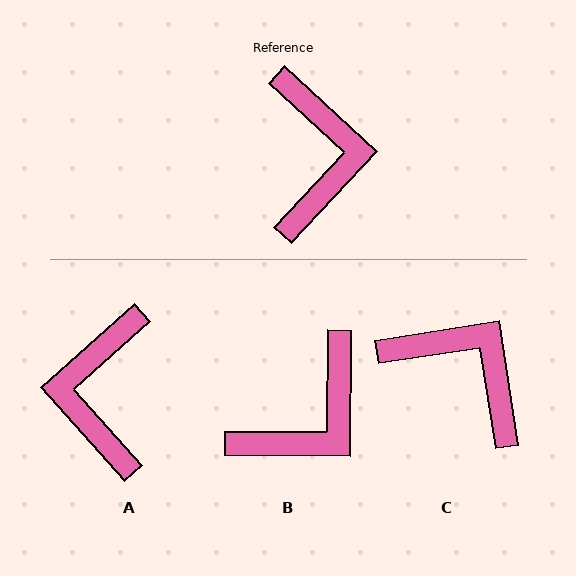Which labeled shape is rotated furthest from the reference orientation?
A, about 175 degrees away.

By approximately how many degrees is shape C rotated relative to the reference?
Approximately 52 degrees counter-clockwise.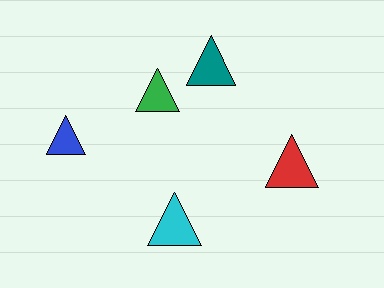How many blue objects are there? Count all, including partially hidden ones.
There is 1 blue object.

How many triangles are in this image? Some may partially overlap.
There are 5 triangles.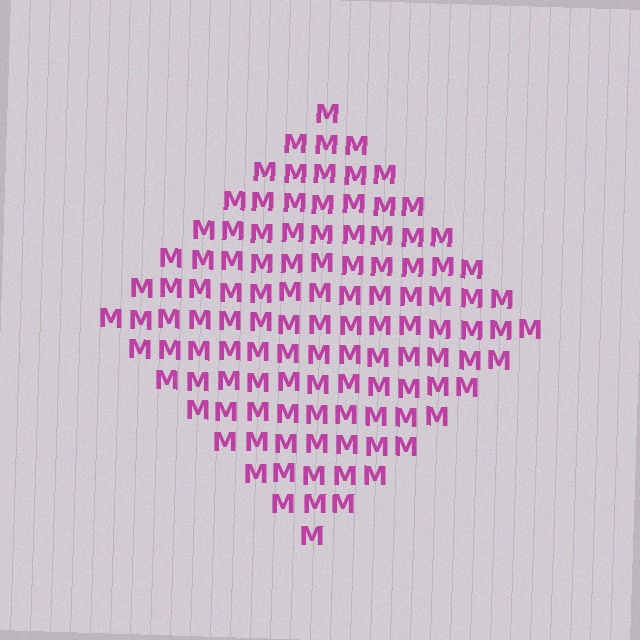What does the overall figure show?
The overall figure shows a diamond.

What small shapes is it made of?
It is made of small letter M's.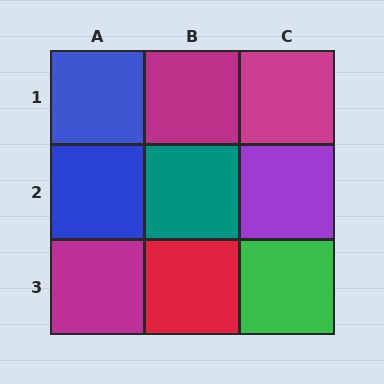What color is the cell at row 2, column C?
Purple.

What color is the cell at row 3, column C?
Green.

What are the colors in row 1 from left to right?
Blue, magenta, magenta.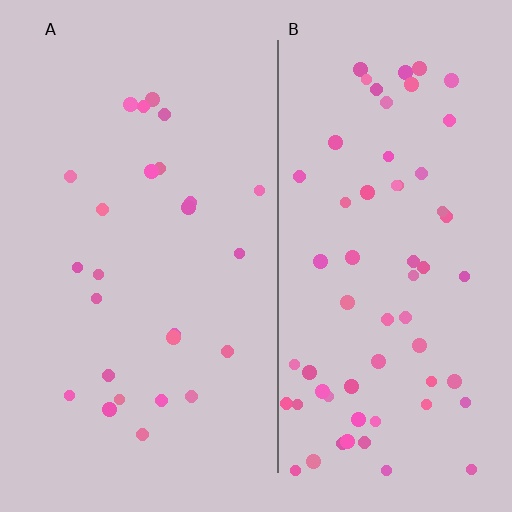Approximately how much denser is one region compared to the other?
Approximately 2.5× — region B over region A.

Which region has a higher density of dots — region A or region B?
B (the right).